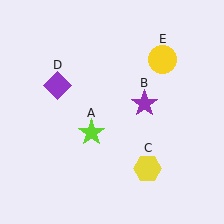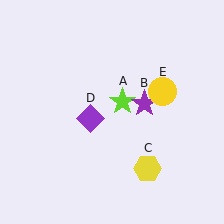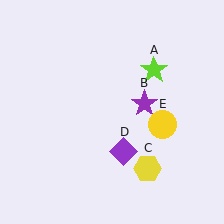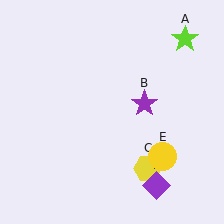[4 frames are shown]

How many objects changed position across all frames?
3 objects changed position: lime star (object A), purple diamond (object D), yellow circle (object E).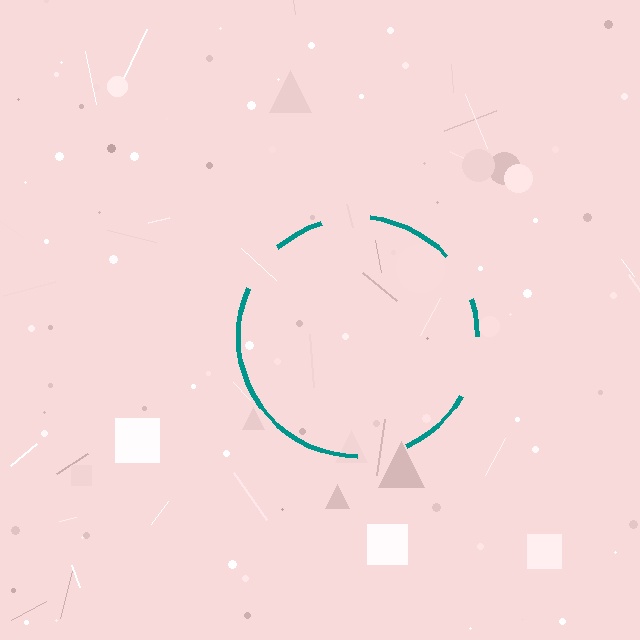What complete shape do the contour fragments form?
The contour fragments form a circle.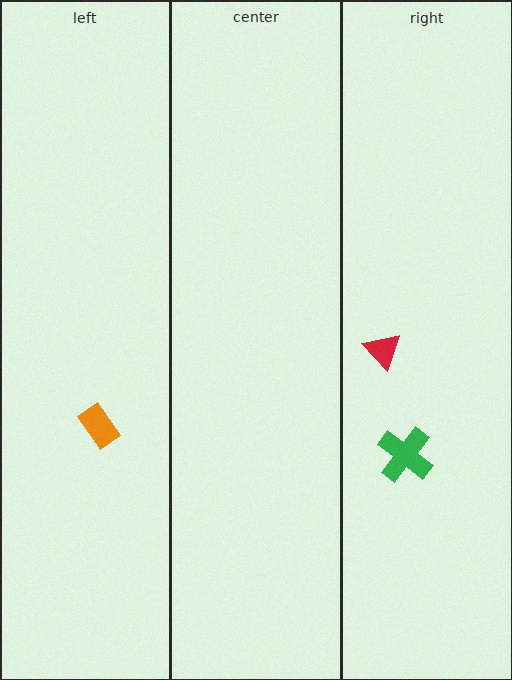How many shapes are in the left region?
1.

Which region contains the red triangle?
The right region.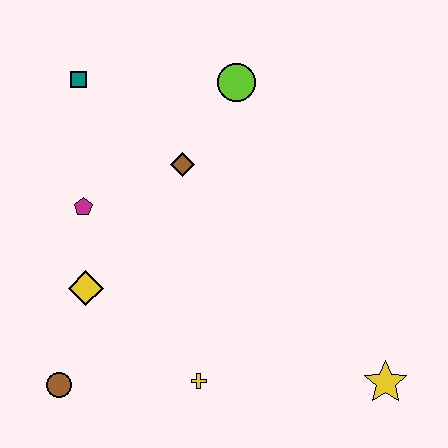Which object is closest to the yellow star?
The yellow cross is closest to the yellow star.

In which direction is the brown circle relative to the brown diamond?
The brown circle is below the brown diamond.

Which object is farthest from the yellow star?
The teal square is farthest from the yellow star.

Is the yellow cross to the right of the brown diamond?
Yes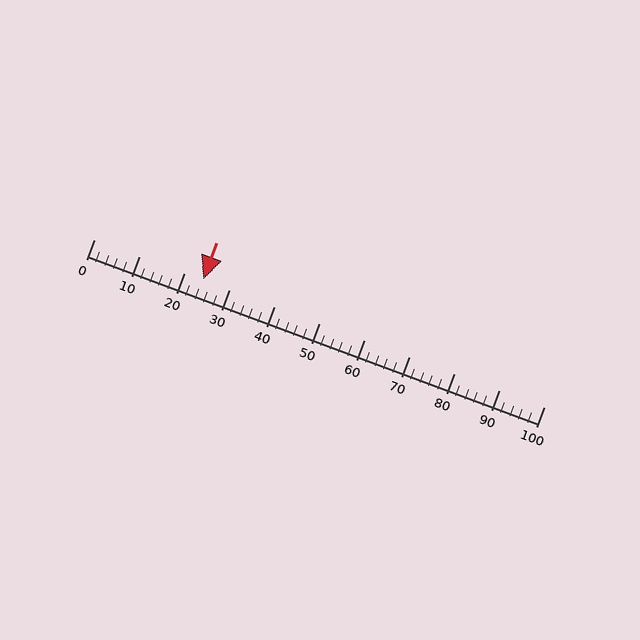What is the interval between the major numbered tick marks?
The major tick marks are spaced 10 units apart.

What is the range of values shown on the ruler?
The ruler shows values from 0 to 100.